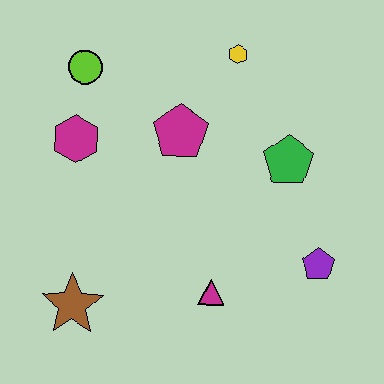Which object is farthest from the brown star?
The yellow hexagon is farthest from the brown star.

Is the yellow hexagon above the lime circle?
Yes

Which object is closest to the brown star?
The magenta triangle is closest to the brown star.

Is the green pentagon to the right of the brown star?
Yes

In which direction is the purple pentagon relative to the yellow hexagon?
The purple pentagon is below the yellow hexagon.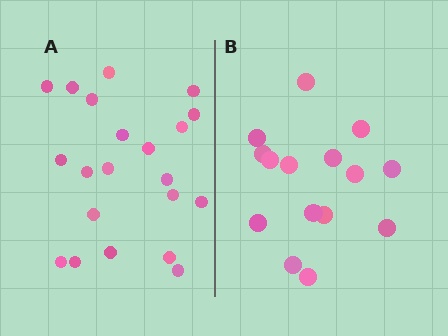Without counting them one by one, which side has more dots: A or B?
Region A (the left region) has more dots.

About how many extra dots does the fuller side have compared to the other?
Region A has about 6 more dots than region B.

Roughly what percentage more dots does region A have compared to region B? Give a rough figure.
About 40% more.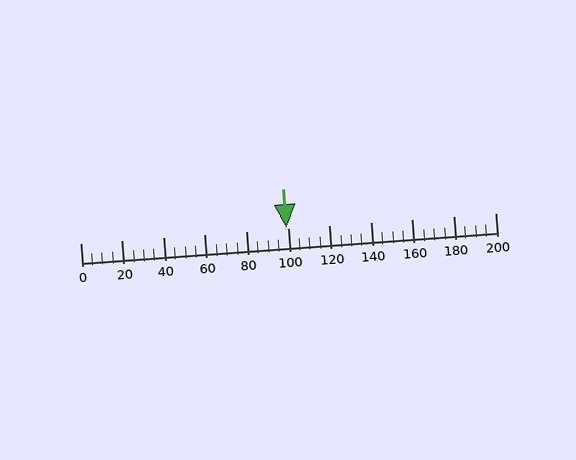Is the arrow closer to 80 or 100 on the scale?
The arrow is closer to 100.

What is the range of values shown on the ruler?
The ruler shows values from 0 to 200.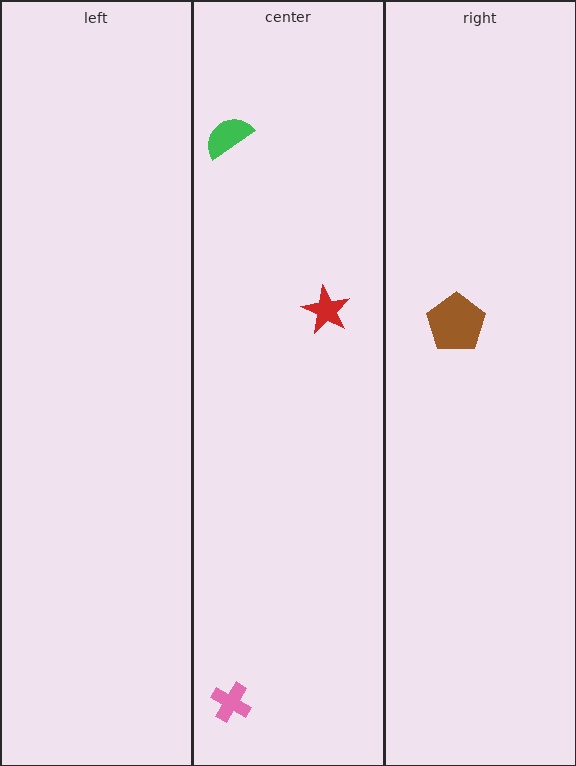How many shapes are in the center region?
3.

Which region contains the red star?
The center region.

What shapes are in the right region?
The brown pentagon.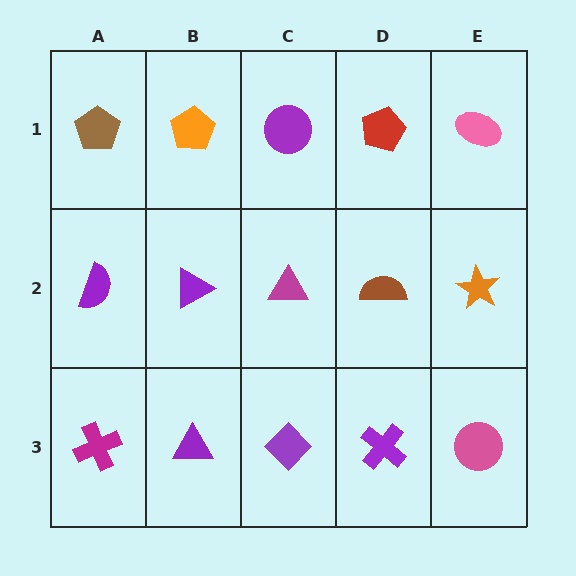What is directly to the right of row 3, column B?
A purple diamond.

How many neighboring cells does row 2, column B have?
4.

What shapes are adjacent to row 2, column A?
A brown pentagon (row 1, column A), a magenta cross (row 3, column A), a purple triangle (row 2, column B).